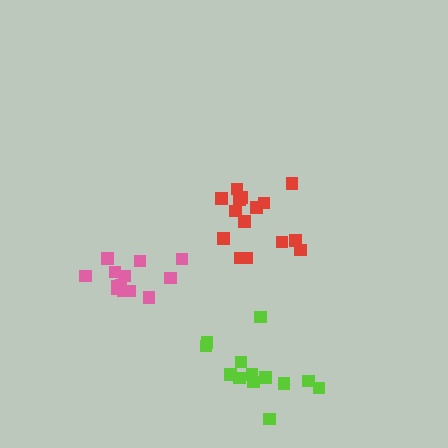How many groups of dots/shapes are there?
There are 3 groups.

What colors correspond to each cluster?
The clusters are colored: red, pink, lime.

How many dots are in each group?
Group 1: 15 dots, Group 2: 13 dots, Group 3: 13 dots (41 total).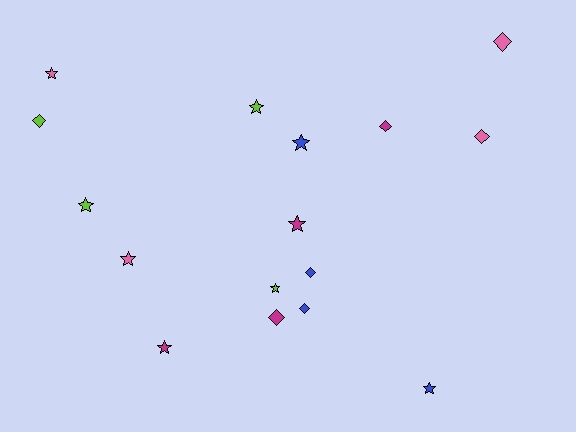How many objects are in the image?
There are 16 objects.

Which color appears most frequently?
Magenta, with 4 objects.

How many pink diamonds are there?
There are 2 pink diamonds.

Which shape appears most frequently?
Star, with 9 objects.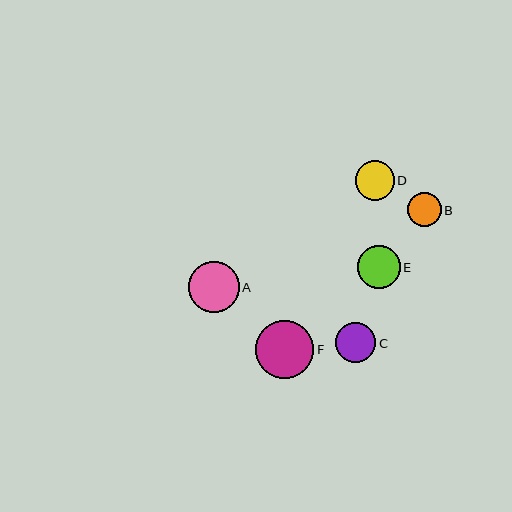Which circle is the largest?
Circle F is the largest with a size of approximately 58 pixels.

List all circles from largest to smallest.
From largest to smallest: F, A, E, C, D, B.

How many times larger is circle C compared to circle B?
Circle C is approximately 1.2 times the size of circle B.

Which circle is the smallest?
Circle B is the smallest with a size of approximately 34 pixels.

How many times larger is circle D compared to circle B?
Circle D is approximately 1.2 times the size of circle B.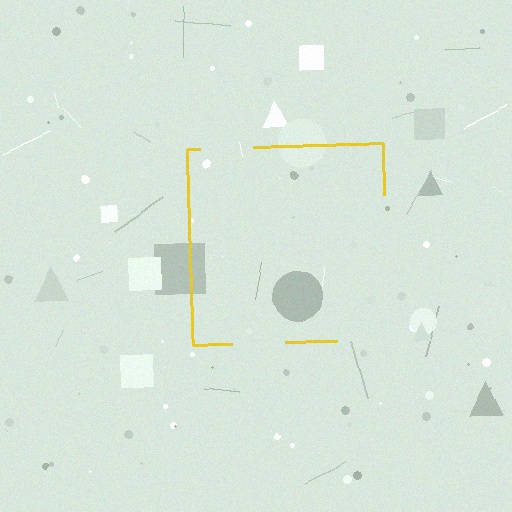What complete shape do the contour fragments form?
The contour fragments form a square.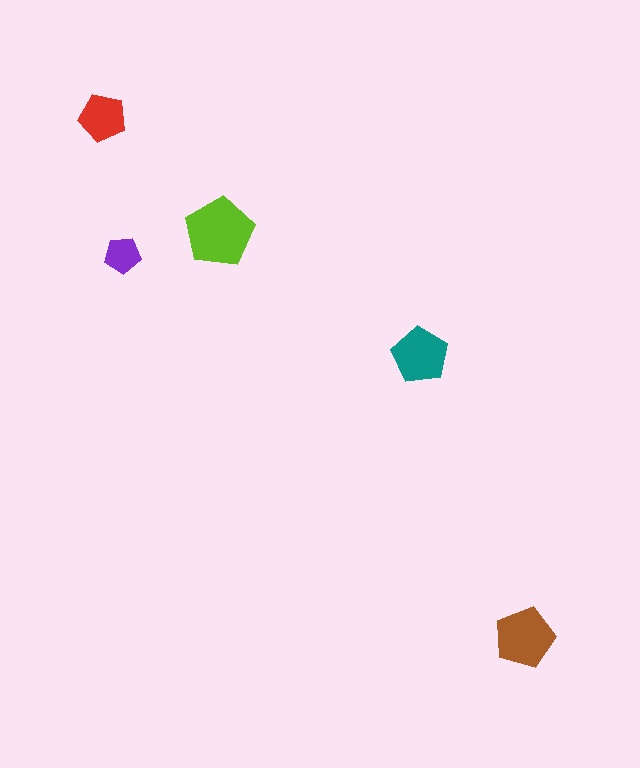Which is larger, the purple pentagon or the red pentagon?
The red one.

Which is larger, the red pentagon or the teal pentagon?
The teal one.